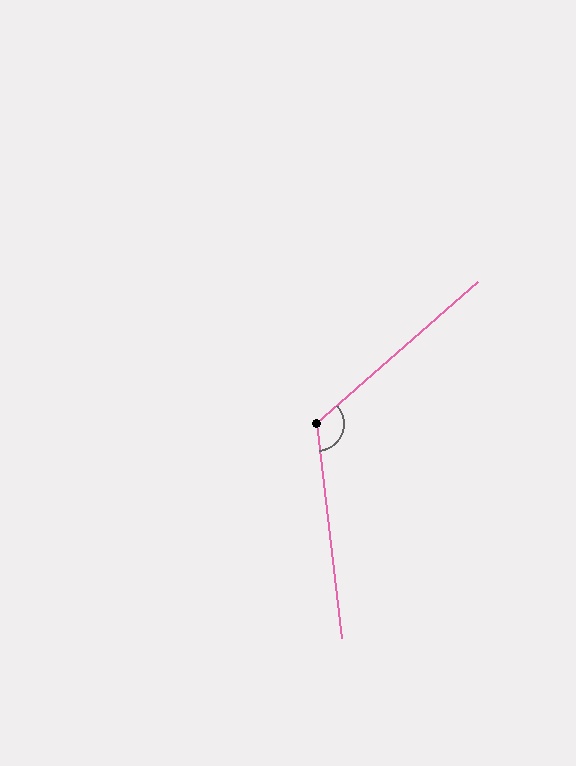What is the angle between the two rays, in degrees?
Approximately 125 degrees.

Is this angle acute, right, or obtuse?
It is obtuse.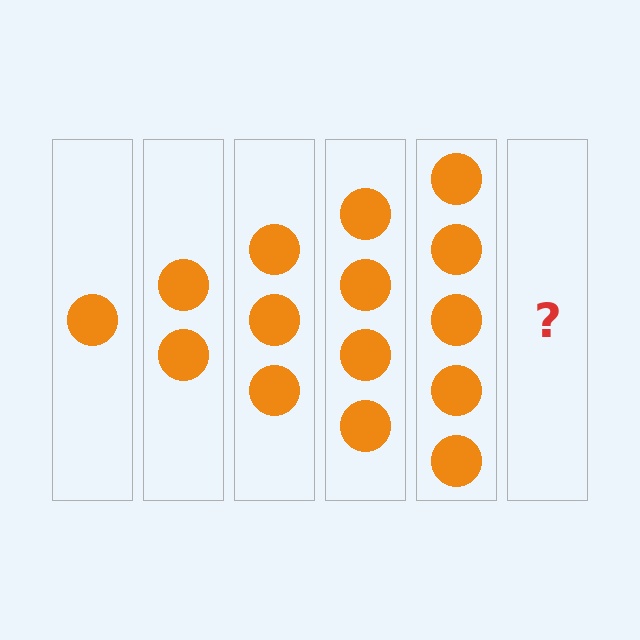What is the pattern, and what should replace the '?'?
The pattern is that each step adds one more circle. The '?' should be 6 circles.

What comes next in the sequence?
The next element should be 6 circles.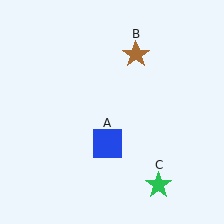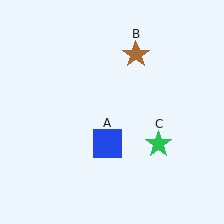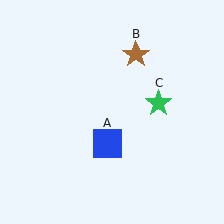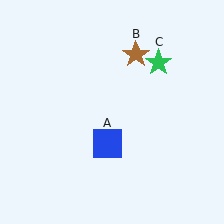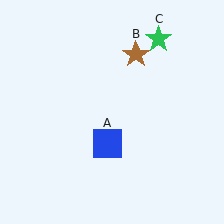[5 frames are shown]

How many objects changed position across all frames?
1 object changed position: green star (object C).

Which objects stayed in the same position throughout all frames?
Blue square (object A) and brown star (object B) remained stationary.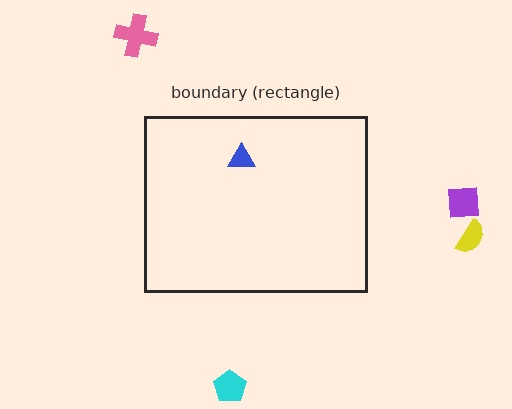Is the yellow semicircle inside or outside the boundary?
Outside.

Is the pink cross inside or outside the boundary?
Outside.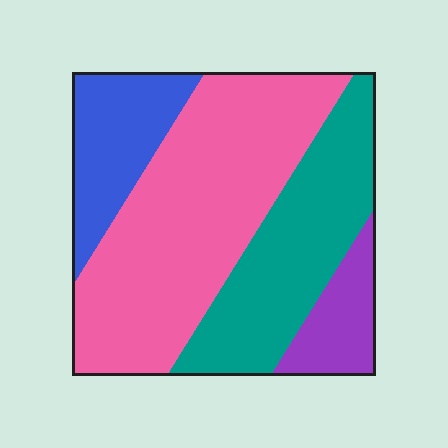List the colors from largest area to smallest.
From largest to smallest: pink, teal, blue, purple.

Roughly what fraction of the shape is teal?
Teal takes up about one quarter (1/4) of the shape.